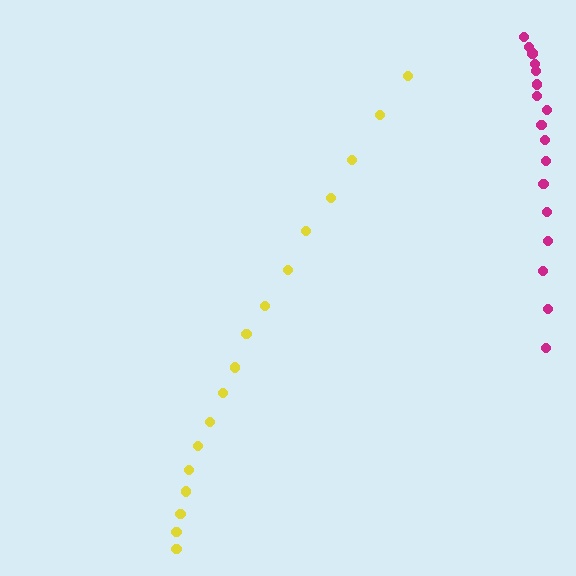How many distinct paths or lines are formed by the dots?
There are 2 distinct paths.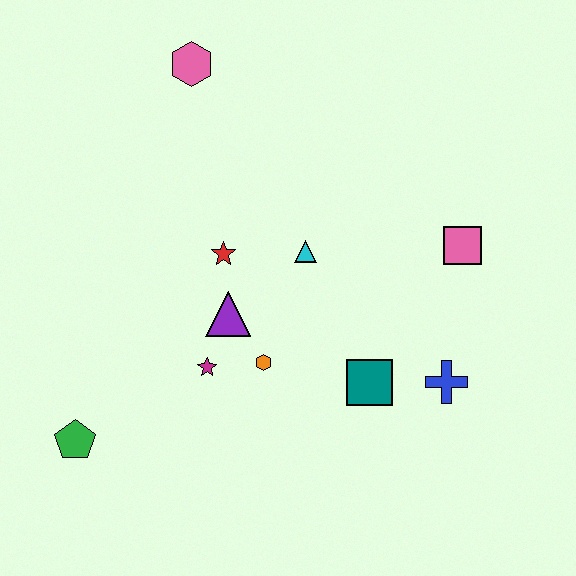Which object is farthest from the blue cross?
The pink hexagon is farthest from the blue cross.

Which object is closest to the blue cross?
The teal square is closest to the blue cross.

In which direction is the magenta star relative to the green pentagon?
The magenta star is to the right of the green pentagon.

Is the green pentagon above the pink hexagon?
No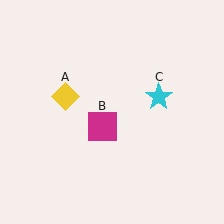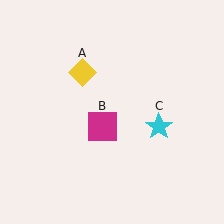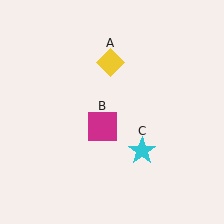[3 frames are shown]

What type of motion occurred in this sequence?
The yellow diamond (object A), cyan star (object C) rotated clockwise around the center of the scene.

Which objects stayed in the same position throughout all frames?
Magenta square (object B) remained stationary.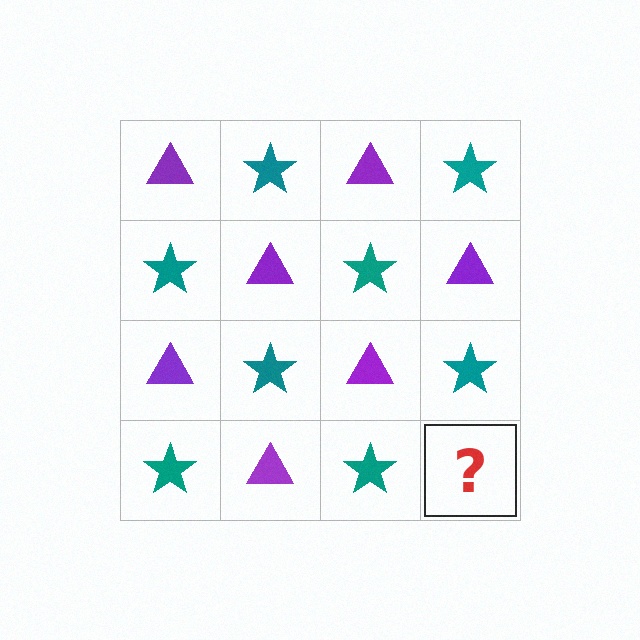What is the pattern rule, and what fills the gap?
The rule is that it alternates purple triangle and teal star in a checkerboard pattern. The gap should be filled with a purple triangle.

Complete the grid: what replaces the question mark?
The question mark should be replaced with a purple triangle.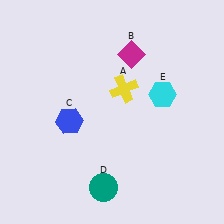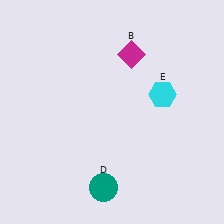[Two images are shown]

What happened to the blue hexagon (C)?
The blue hexagon (C) was removed in Image 2. It was in the bottom-left area of Image 1.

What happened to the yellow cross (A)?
The yellow cross (A) was removed in Image 2. It was in the top-right area of Image 1.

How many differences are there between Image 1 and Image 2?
There are 2 differences between the two images.